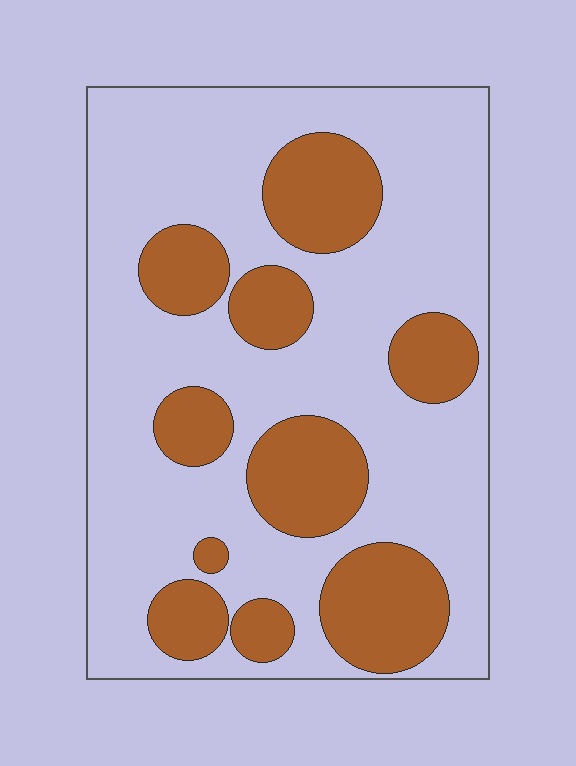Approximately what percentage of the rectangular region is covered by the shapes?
Approximately 30%.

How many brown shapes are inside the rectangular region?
10.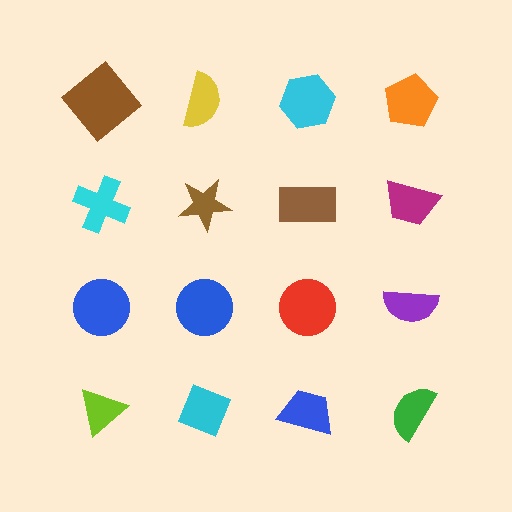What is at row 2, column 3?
A brown rectangle.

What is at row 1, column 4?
An orange pentagon.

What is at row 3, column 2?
A blue circle.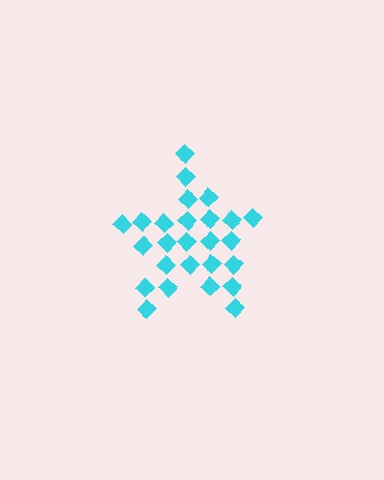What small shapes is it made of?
It is made of small diamonds.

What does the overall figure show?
The overall figure shows a star.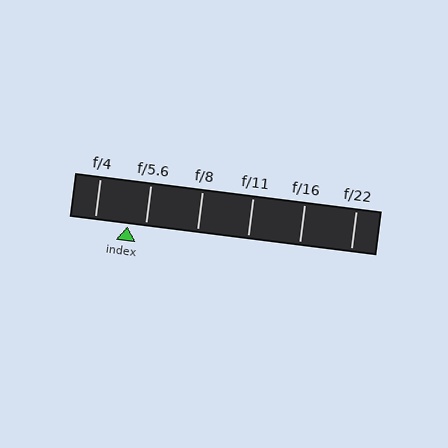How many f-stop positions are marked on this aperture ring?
There are 6 f-stop positions marked.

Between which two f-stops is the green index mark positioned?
The index mark is between f/4 and f/5.6.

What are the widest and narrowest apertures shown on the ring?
The widest aperture shown is f/4 and the narrowest is f/22.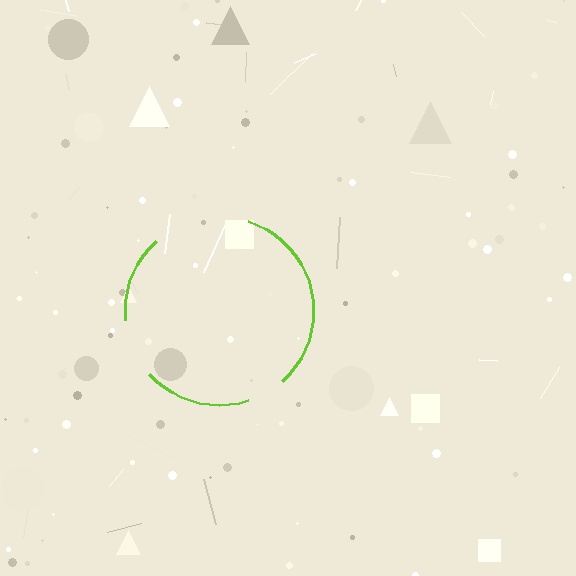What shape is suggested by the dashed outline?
The dashed outline suggests a circle.